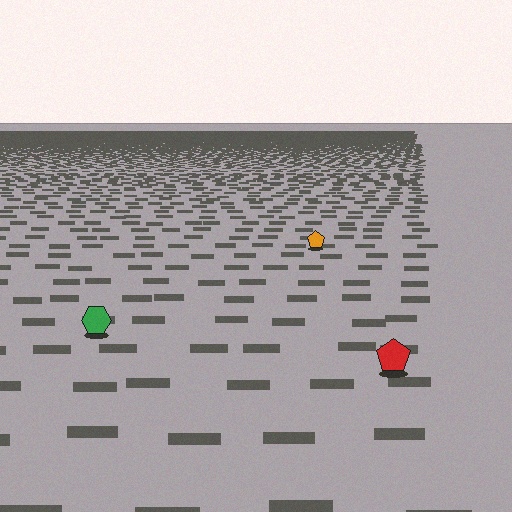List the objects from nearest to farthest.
From nearest to farthest: the red pentagon, the green hexagon, the orange pentagon.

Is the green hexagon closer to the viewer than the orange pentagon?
Yes. The green hexagon is closer — you can tell from the texture gradient: the ground texture is coarser near it.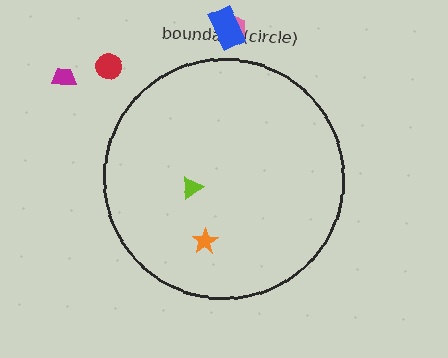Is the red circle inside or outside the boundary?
Outside.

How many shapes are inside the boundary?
2 inside, 4 outside.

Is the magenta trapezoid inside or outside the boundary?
Outside.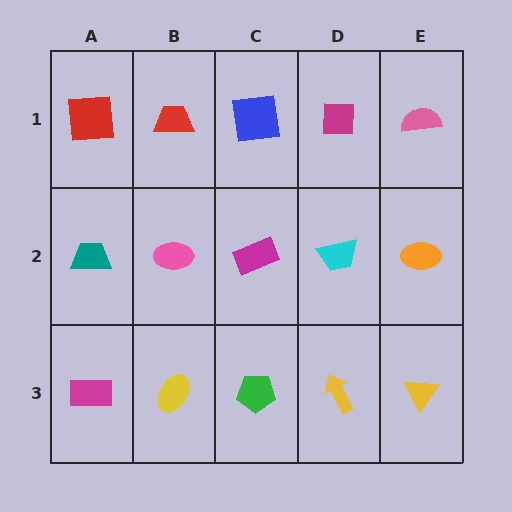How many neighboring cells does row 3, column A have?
2.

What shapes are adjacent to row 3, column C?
A magenta rectangle (row 2, column C), a yellow ellipse (row 3, column B), a yellow arrow (row 3, column D).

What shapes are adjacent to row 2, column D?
A magenta square (row 1, column D), a yellow arrow (row 3, column D), a magenta rectangle (row 2, column C), an orange ellipse (row 2, column E).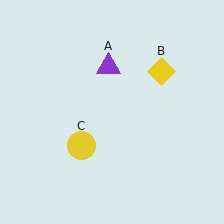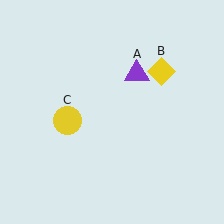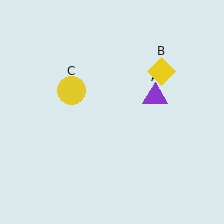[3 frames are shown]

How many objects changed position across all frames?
2 objects changed position: purple triangle (object A), yellow circle (object C).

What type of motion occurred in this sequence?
The purple triangle (object A), yellow circle (object C) rotated clockwise around the center of the scene.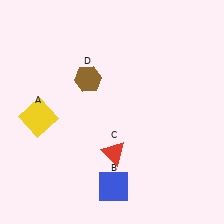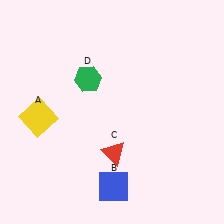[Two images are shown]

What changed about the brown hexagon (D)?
In Image 1, D is brown. In Image 2, it changed to green.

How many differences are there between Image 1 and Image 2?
There is 1 difference between the two images.